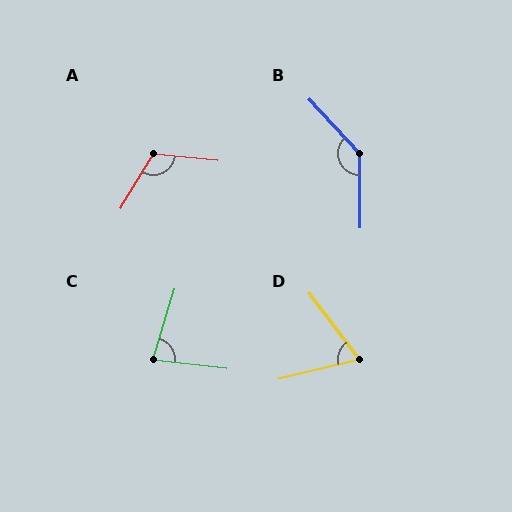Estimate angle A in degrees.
Approximately 115 degrees.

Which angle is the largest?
B, at approximately 138 degrees.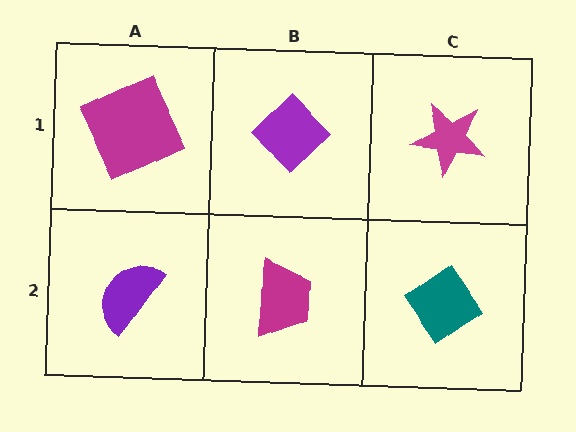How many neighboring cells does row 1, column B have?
3.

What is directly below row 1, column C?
A teal diamond.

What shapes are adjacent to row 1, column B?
A magenta trapezoid (row 2, column B), a magenta square (row 1, column A), a magenta star (row 1, column C).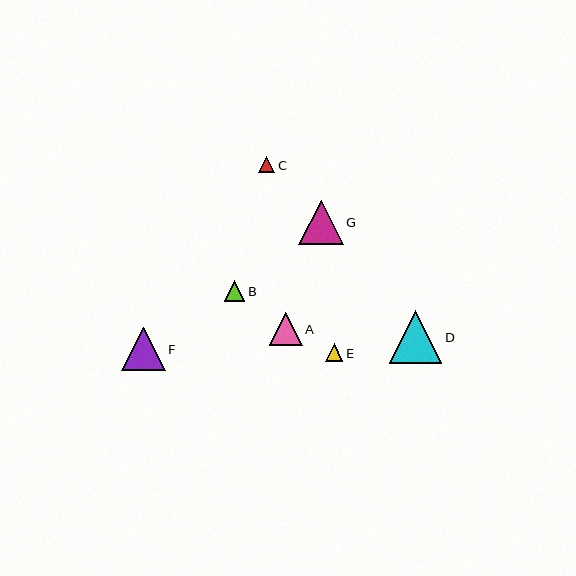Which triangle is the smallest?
Triangle C is the smallest with a size of approximately 16 pixels.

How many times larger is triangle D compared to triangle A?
Triangle D is approximately 1.6 times the size of triangle A.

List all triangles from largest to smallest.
From largest to smallest: D, G, F, A, B, E, C.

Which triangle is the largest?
Triangle D is the largest with a size of approximately 52 pixels.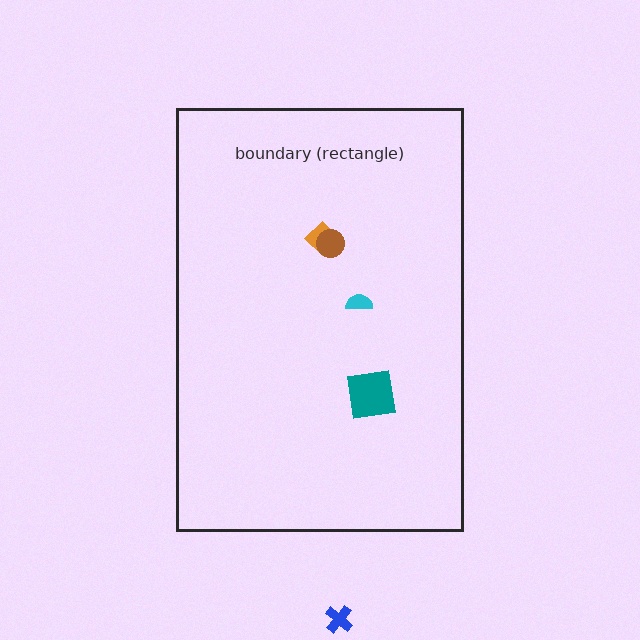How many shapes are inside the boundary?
4 inside, 1 outside.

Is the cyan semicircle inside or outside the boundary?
Inside.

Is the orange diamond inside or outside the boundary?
Inside.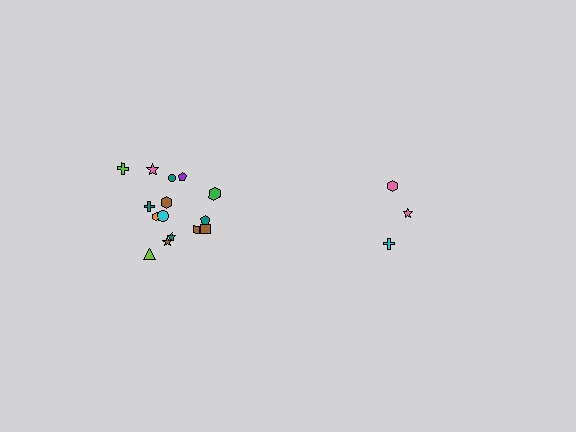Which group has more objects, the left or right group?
The left group.